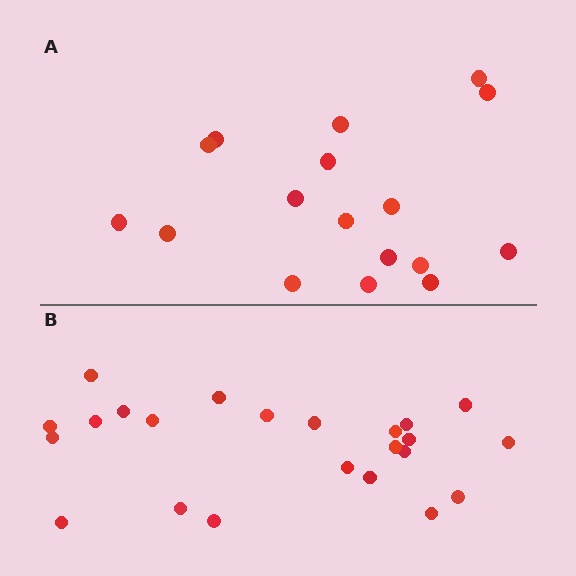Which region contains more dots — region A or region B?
Region B (the bottom region) has more dots.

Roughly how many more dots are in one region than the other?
Region B has about 6 more dots than region A.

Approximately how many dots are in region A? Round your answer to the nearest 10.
About 20 dots. (The exact count is 17, which rounds to 20.)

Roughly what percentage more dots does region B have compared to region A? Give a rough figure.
About 35% more.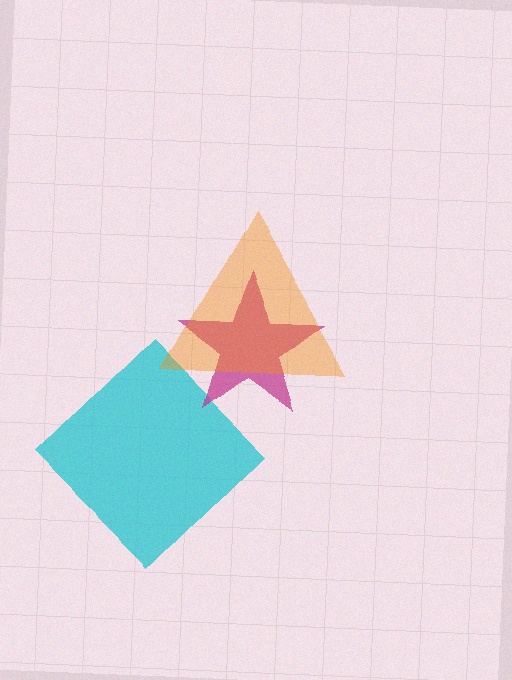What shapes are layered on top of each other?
The layered shapes are: a cyan diamond, a magenta star, an orange triangle.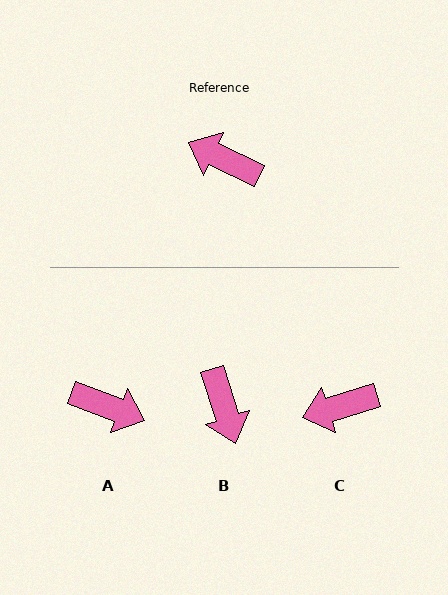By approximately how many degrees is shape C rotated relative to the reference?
Approximately 43 degrees counter-clockwise.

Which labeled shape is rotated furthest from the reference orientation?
A, about 175 degrees away.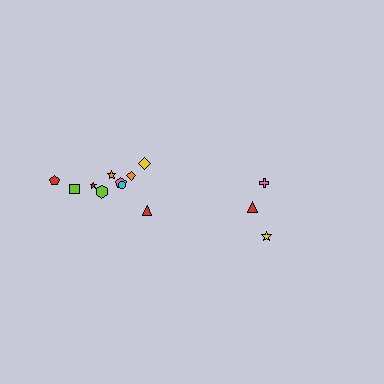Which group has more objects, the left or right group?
The left group.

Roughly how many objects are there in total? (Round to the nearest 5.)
Roughly 15 objects in total.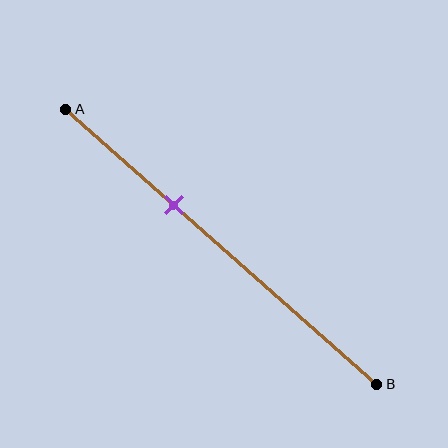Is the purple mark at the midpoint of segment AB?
No, the mark is at about 35% from A, not at the 50% midpoint.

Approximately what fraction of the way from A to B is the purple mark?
The purple mark is approximately 35% of the way from A to B.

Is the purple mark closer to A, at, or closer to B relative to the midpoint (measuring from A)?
The purple mark is closer to point A than the midpoint of segment AB.